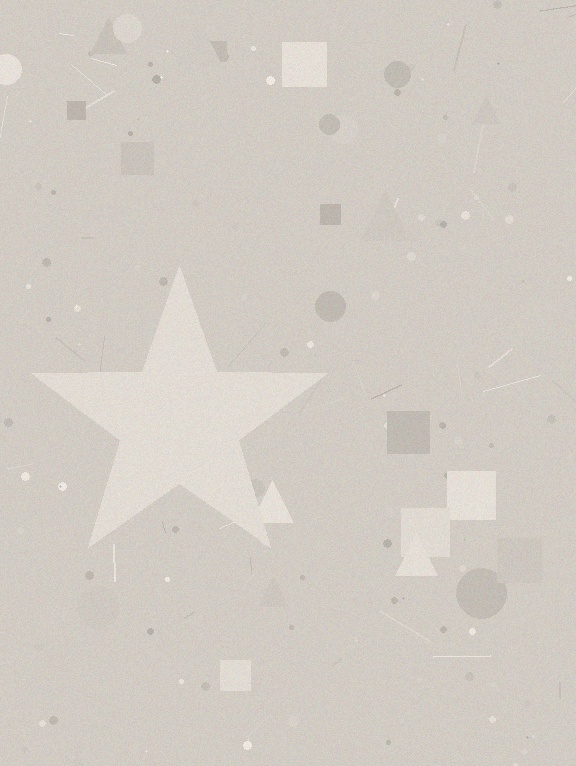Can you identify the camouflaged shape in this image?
The camouflaged shape is a star.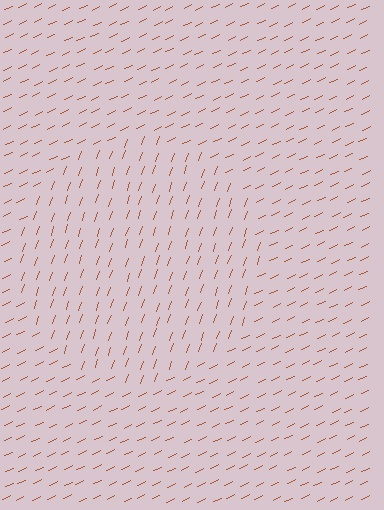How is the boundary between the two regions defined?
The boundary is defined purely by a change in line orientation (approximately 45 degrees difference). All lines are the same color and thickness.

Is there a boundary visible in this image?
Yes, there is a texture boundary formed by a change in line orientation.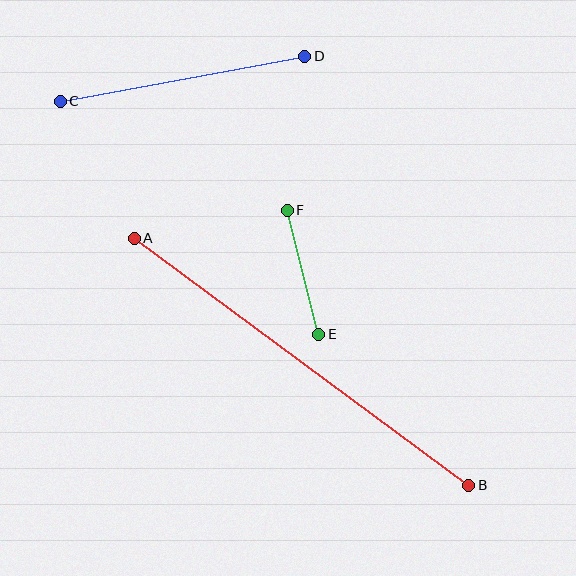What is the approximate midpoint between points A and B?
The midpoint is at approximately (301, 362) pixels.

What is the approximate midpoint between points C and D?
The midpoint is at approximately (183, 79) pixels.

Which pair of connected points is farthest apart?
Points A and B are farthest apart.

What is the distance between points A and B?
The distance is approximately 416 pixels.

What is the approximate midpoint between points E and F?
The midpoint is at approximately (303, 272) pixels.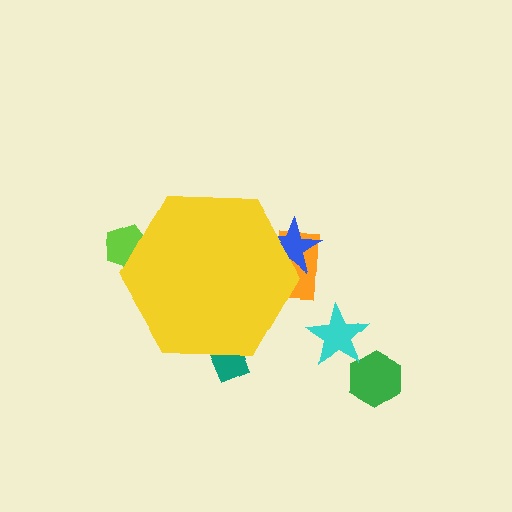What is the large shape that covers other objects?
A yellow hexagon.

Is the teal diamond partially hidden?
Yes, the teal diamond is partially hidden behind the yellow hexagon.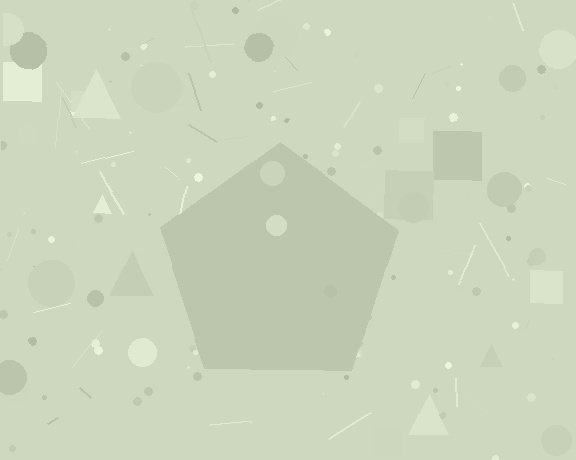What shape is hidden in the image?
A pentagon is hidden in the image.